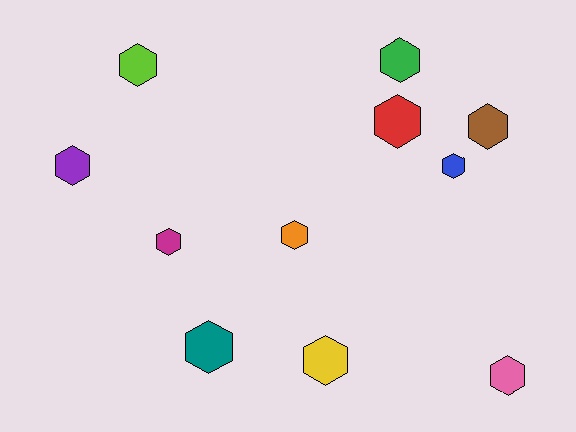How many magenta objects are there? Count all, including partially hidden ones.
There is 1 magenta object.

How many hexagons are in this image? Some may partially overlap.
There are 11 hexagons.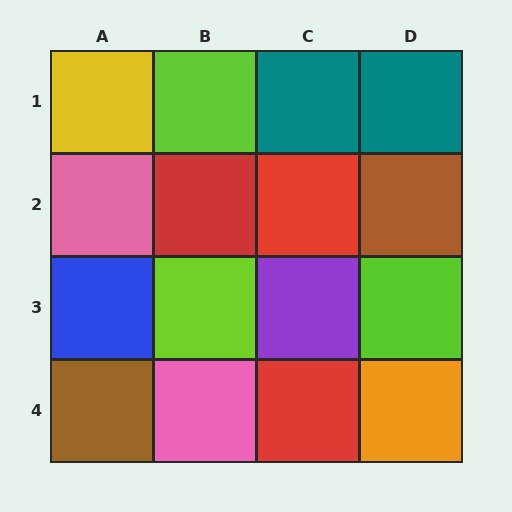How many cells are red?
3 cells are red.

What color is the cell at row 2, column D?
Brown.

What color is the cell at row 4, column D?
Orange.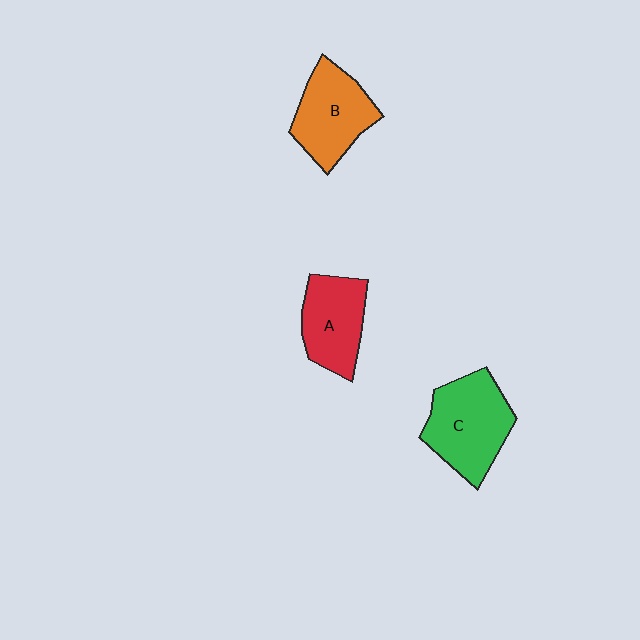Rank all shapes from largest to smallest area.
From largest to smallest: C (green), B (orange), A (red).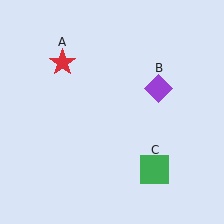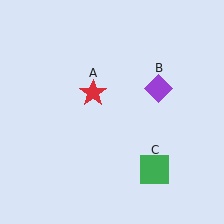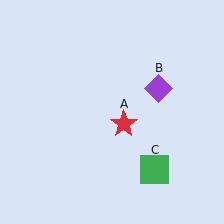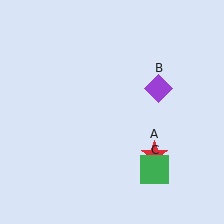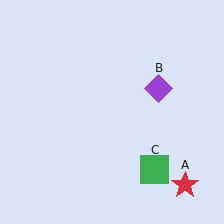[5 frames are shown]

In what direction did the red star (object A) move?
The red star (object A) moved down and to the right.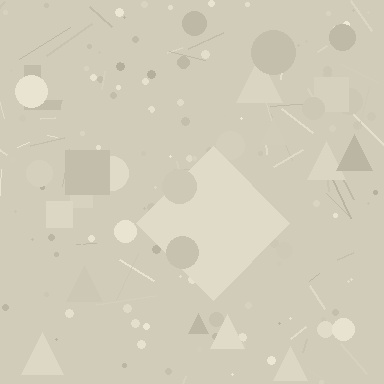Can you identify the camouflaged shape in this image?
The camouflaged shape is a diamond.